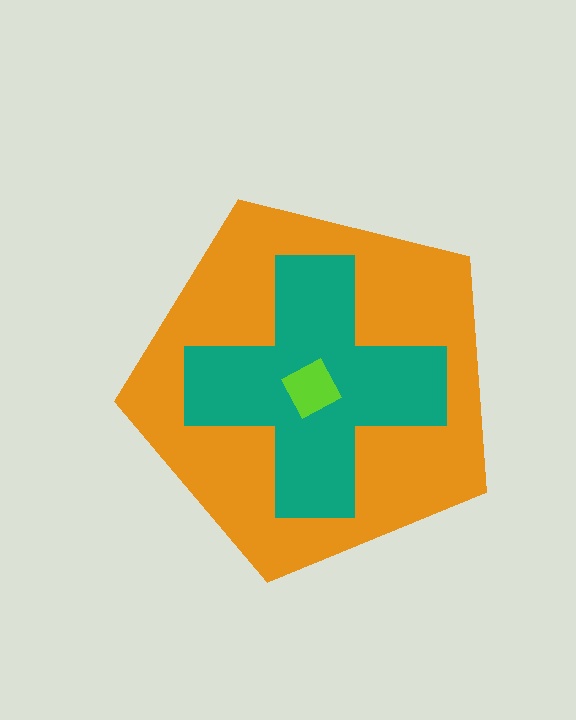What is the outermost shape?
The orange pentagon.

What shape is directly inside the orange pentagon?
The teal cross.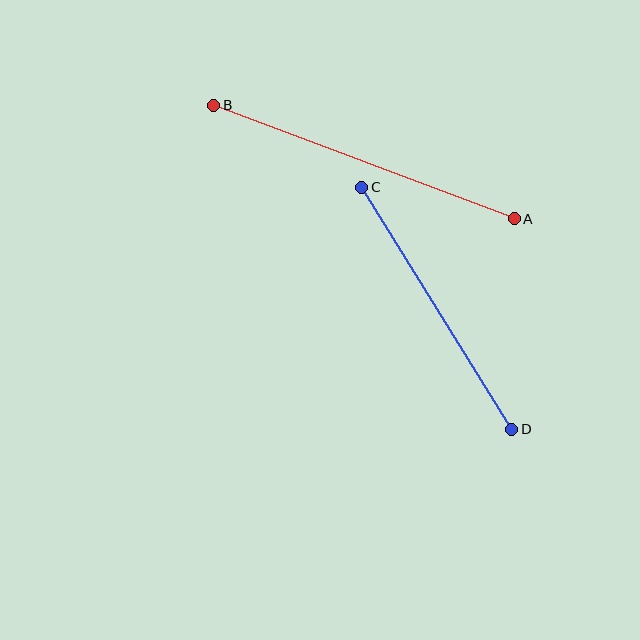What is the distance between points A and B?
The distance is approximately 321 pixels.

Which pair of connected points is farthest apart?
Points A and B are farthest apart.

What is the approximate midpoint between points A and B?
The midpoint is at approximately (364, 162) pixels.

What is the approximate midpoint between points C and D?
The midpoint is at approximately (437, 308) pixels.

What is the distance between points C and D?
The distance is approximately 285 pixels.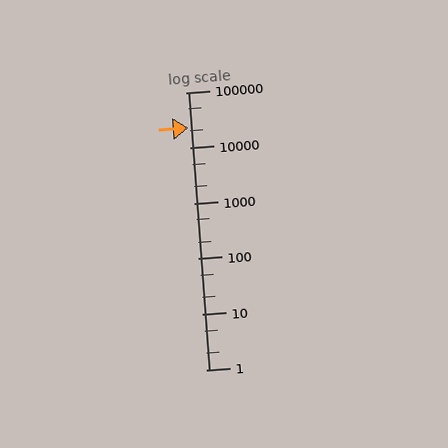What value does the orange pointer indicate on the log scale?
The pointer indicates approximately 23000.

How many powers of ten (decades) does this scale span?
The scale spans 5 decades, from 1 to 100000.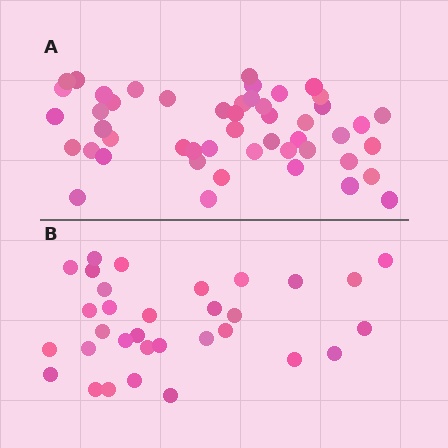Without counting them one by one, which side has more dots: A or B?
Region A (the top region) has more dots.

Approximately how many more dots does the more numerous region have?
Region A has approximately 15 more dots than region B.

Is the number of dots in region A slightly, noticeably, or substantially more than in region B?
Region A has substantially more. The ratio is roughly 1.5 to 1.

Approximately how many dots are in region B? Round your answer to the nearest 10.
About 30 dots. (The exact count is 32, which rounds to 30.)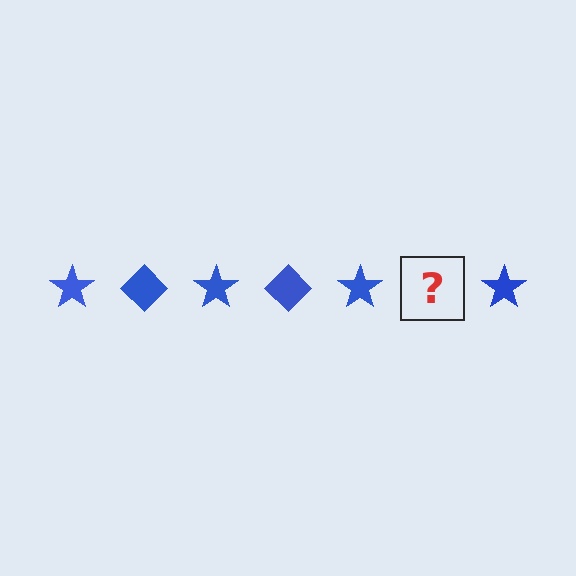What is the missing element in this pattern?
The missing element is a blue diamond.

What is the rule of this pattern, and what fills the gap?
The rule is that the pattern cycles through star, diamond shapes in blue. The gap should be filled with a blue diamond.